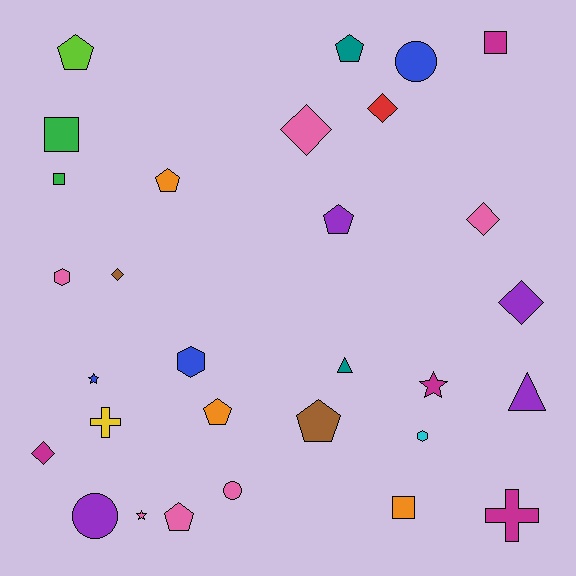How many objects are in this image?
There are 30 objects.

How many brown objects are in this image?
There are 2 brown objects.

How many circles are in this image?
There are 3 circles.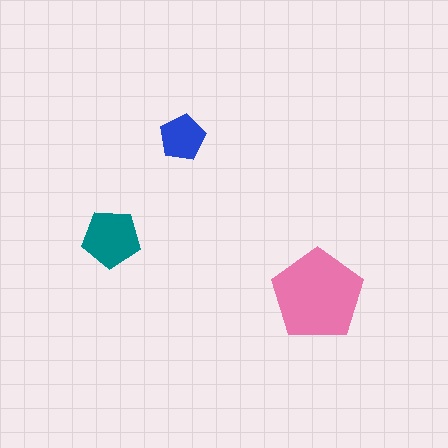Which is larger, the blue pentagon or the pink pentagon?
The pink one.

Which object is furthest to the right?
The pink pentagon is rightmost.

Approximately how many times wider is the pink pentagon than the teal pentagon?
About 1.5 times wider.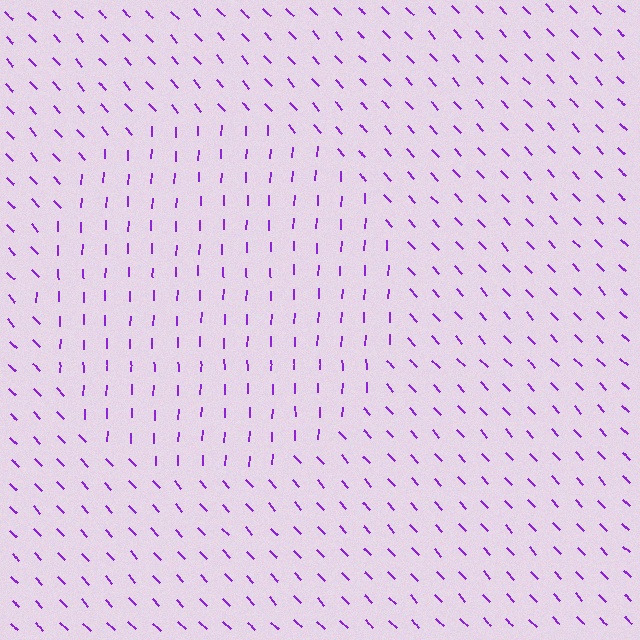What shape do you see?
I see a circle.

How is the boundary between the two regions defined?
The boundary is defined purely by a change in line orientation (approximately 45 degrees difference). All lines are the same color and thickness.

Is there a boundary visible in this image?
Yes, there is a texture boundary formed by a change in line orientation.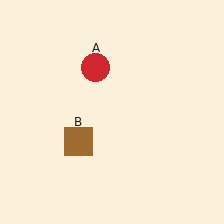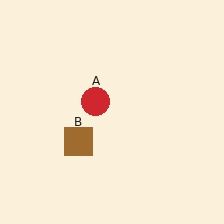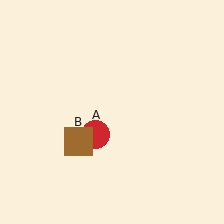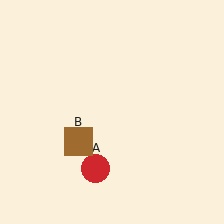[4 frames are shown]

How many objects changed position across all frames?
1 object changed position: red circle (object A).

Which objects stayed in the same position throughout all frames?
Brown square (object B) remained stationary.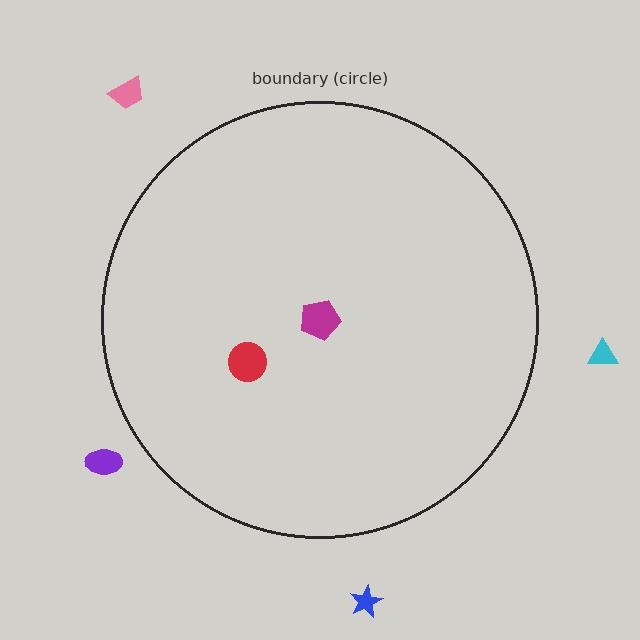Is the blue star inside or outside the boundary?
Outside.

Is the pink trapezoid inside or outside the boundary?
Outside.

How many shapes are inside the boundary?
2 inside, 4 outside.